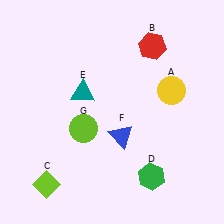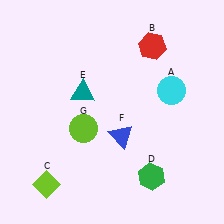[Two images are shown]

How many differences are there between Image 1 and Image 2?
There is 1 difference between the two images.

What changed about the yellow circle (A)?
In Image 1, A is yellow. In Image 2, it changed to cyan.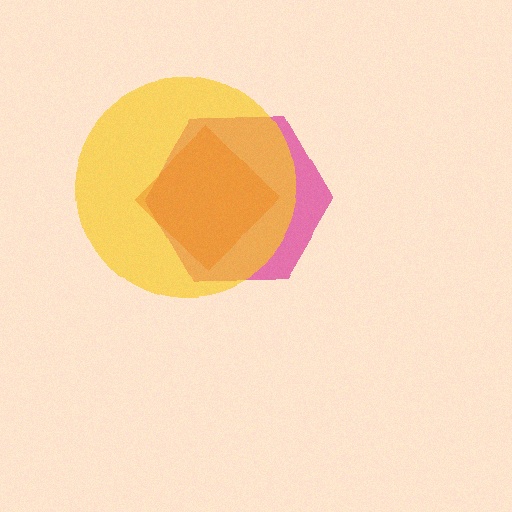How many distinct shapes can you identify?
There are 3 distinct shapes: a magenta hexagon, a yellow circle, an orange diamond.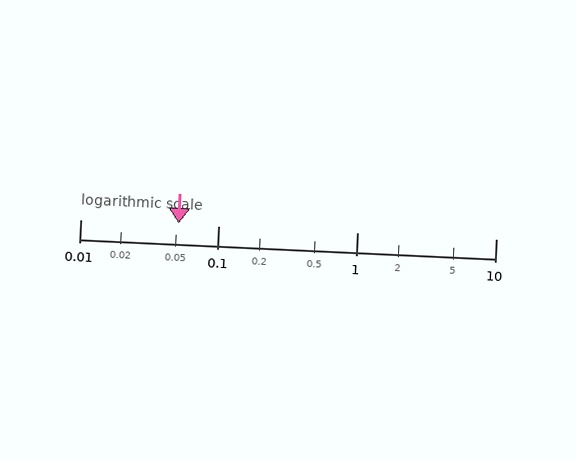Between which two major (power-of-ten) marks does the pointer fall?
The pointer is between 0.01 and 0.1.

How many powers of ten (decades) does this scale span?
The scale spans 3 decades, from 0.01 to 10.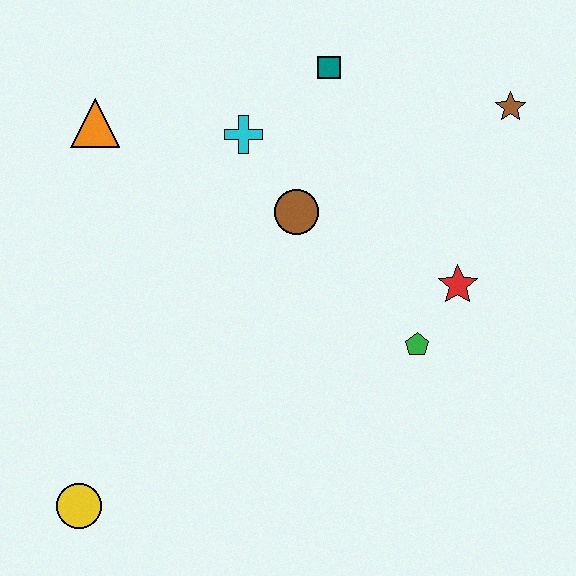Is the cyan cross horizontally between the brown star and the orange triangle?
Yes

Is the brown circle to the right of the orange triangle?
Yes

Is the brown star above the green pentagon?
Yes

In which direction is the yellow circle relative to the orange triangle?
The yellow circle is below the orange triangle.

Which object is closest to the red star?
The green pentagon is closest to the red star.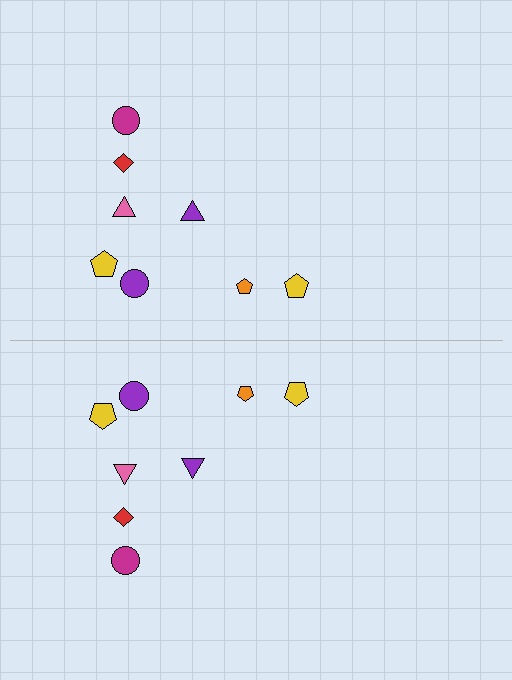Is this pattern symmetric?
Yes, this pattern has bilateral (reflection) symmetry.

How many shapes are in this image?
There are 16 shapes in this image.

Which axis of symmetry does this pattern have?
The pattern has a horizontal axis of symmetry running through the center of the image.